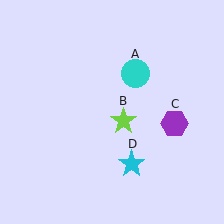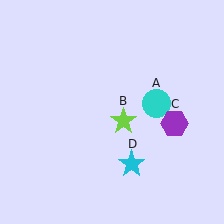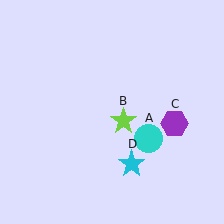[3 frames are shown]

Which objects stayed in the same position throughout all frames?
Lime star (object B) and purple hexagon (object C) and cyan star (object D) remained stationary.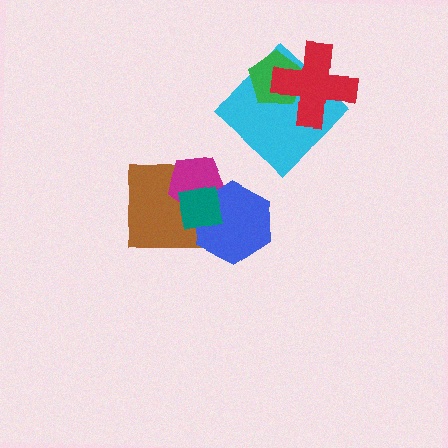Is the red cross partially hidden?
No, no other shape covers it.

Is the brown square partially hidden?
Yes, it is partially covered by another shape.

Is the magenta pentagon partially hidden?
Yes, it is partially covered by another shape.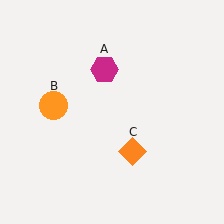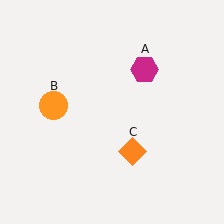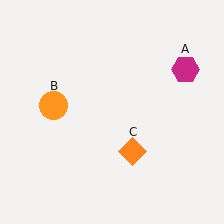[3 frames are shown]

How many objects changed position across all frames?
1 object changed position: magenta hexagon (object A).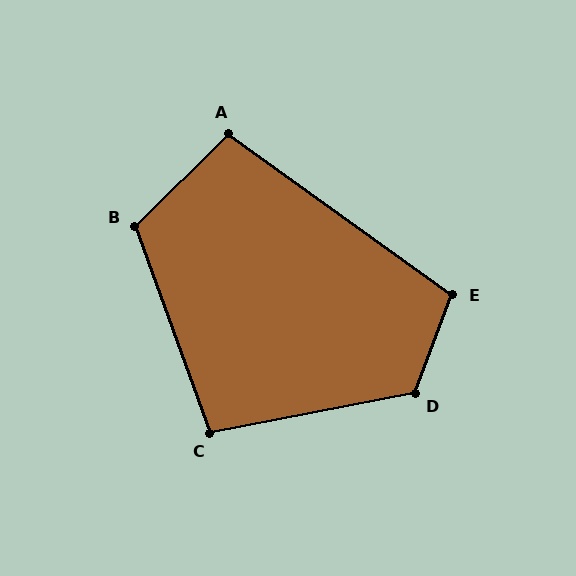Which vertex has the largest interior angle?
D, at approximately 122 degrees.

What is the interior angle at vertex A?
Approximately 100 degrees (obtuse).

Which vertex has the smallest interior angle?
C, at approximately 99 degrees.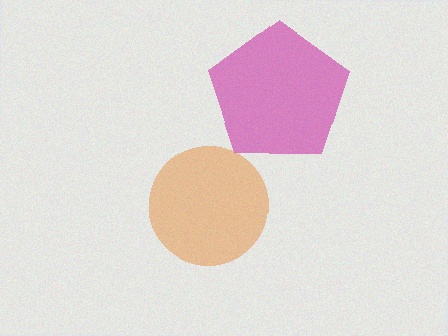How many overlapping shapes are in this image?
There are 2 overlapping shapes in the image.